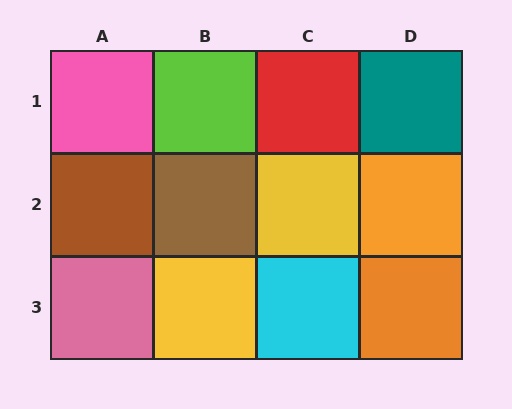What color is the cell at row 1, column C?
Red.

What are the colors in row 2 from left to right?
Brown, brown, yellow, orange.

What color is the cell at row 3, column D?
Orange.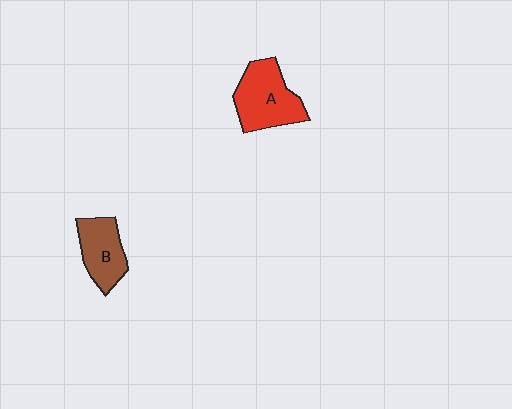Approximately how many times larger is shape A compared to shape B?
Approximately 1.4 times.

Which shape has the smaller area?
Shape B (brown).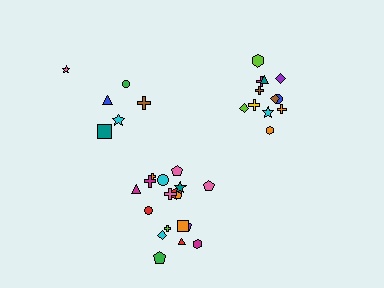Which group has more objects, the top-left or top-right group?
The top-right group.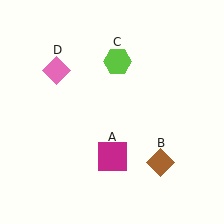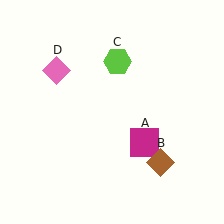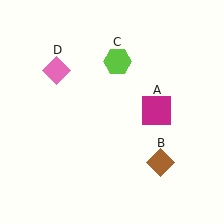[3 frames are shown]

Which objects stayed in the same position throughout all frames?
Brown diamond (object B) and lime hexagon (object C) and pink diamond (object D) remained stationary.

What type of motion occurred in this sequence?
The magenta square (object A) rotated counterclockwise around the center of the scene.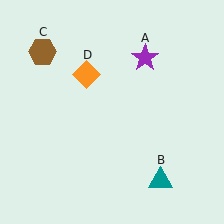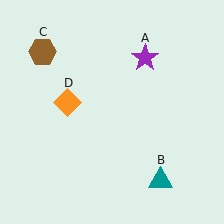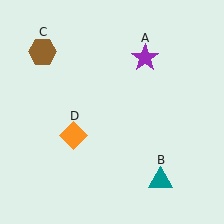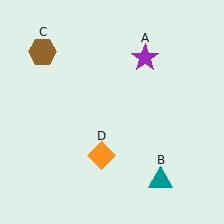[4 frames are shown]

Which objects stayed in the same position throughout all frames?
Purple star (object A) and teal triangle (object B) and brown hexagon (object C) remained stationary.